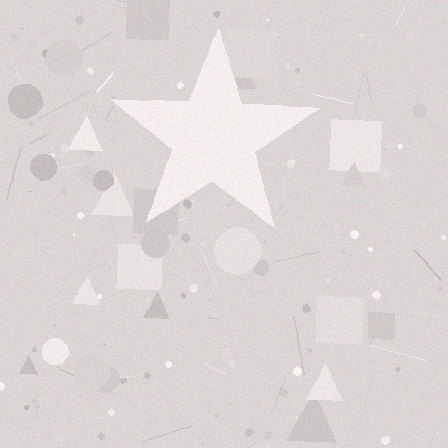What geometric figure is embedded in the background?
A star is embedded in the background.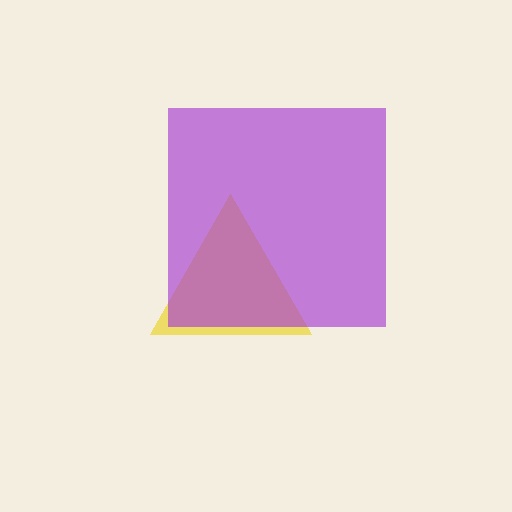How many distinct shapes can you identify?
There are 2 distinct shapes: a yellow triangle, a purple square.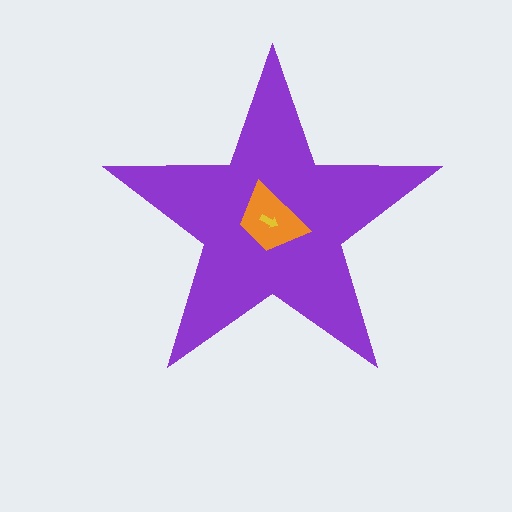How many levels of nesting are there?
3.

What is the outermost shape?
The purple star.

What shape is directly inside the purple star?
The orange trapezoid.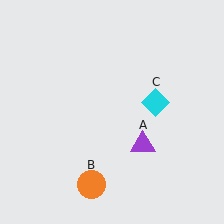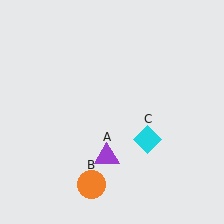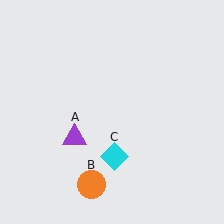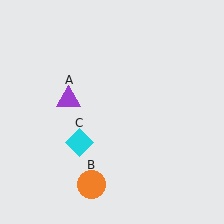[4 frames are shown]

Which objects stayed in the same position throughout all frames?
Orange circle (object B) remained stationary.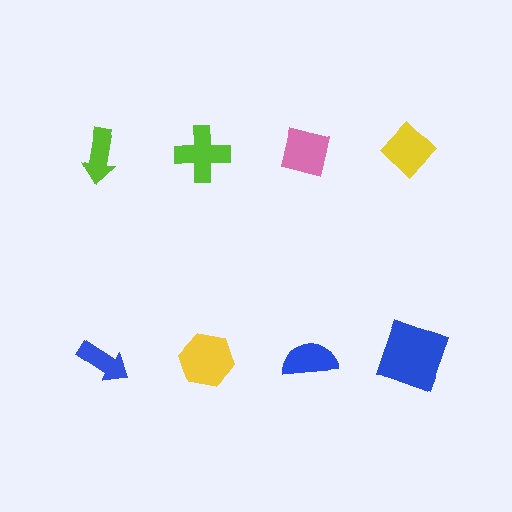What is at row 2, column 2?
A yellow hexagon.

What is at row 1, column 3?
A pink square.